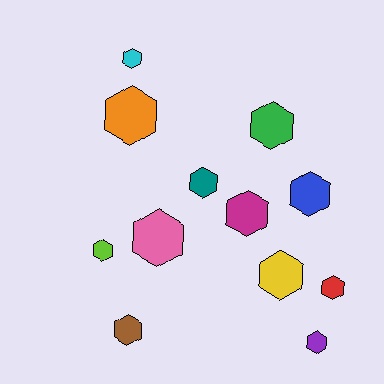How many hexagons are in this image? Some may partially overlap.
There are 12 hexagons.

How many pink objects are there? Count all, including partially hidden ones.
There is 1 pink object.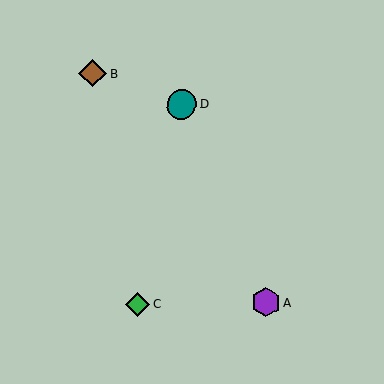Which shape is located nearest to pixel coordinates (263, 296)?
The purple hexagon (labeled A) at (266, 302) is nearest to that location.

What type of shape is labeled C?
Shape C is a green diamond.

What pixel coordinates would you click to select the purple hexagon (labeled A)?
Click at (266, 302) to select the purple hexagon A.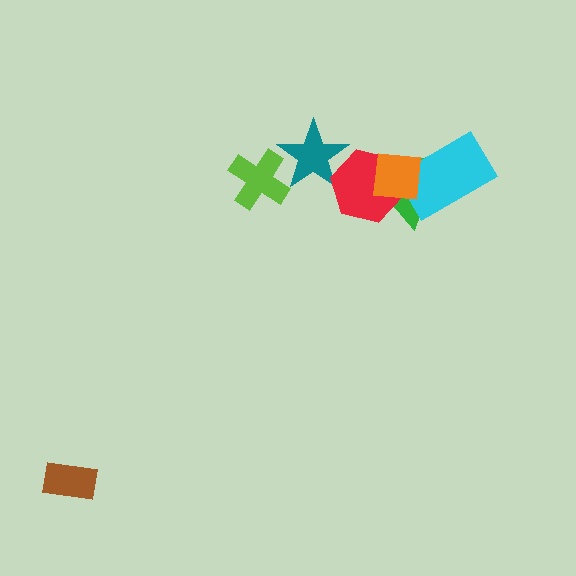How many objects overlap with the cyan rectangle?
2 objects overlap with the cyan rectangle.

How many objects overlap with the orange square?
3 objects overlap with the orange square.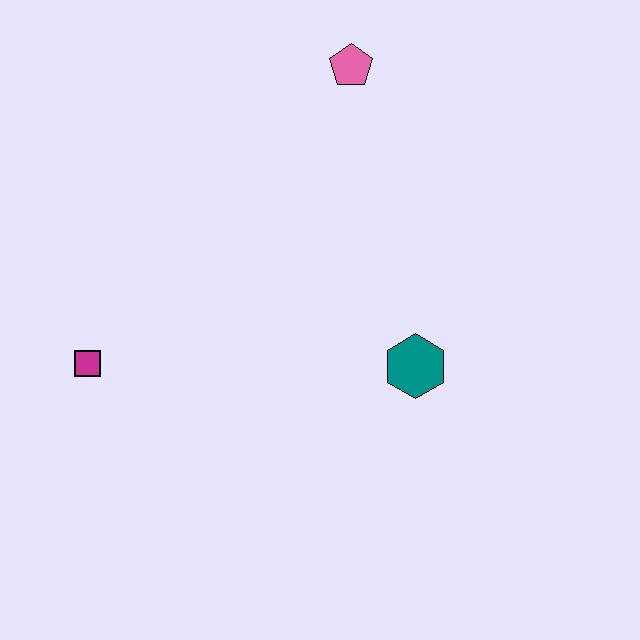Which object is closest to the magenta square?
The teal hexagon is closest to the magenta square.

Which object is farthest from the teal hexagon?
The magenta square is farthest from the teal hexagon.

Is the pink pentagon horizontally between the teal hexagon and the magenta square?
Yes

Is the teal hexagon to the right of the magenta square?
Yes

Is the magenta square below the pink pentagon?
Yes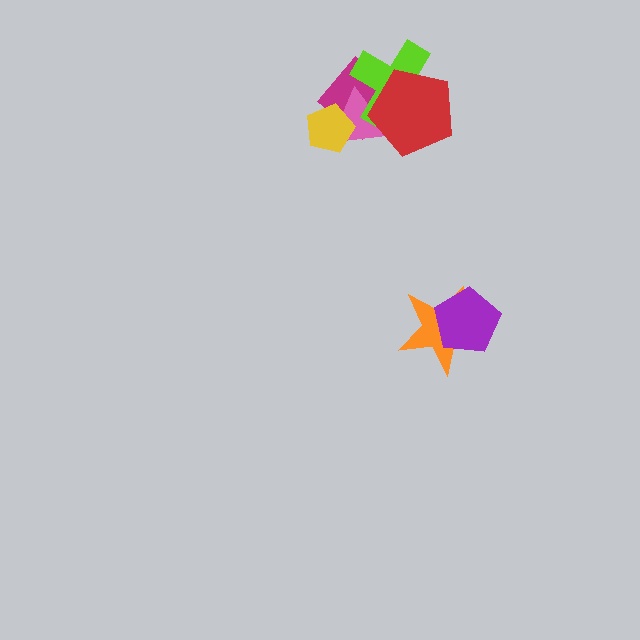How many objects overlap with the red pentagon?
3 objects overlap with the red pentagon.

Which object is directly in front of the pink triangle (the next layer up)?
The yellow pentagon is directly in front of the pink triangle.